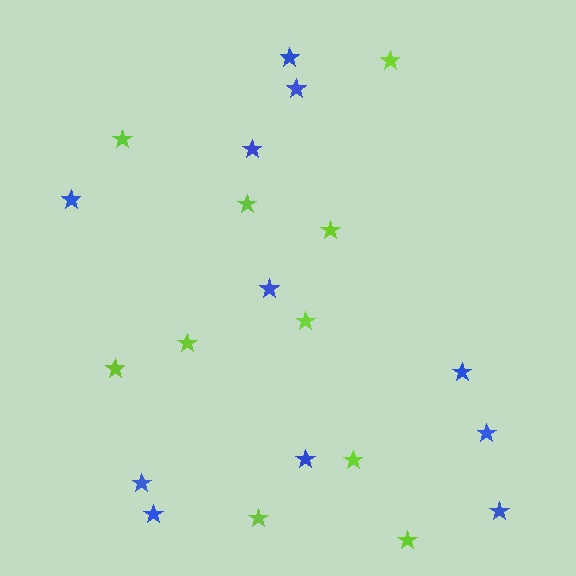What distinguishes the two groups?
There are 2 groups: one group of blue stars (11) and one group of lime stars (10).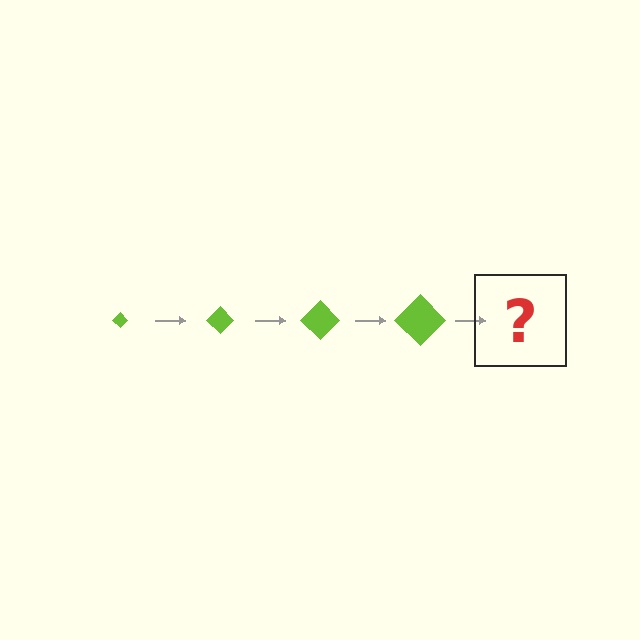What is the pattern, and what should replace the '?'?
The pattern is that the diamond gets progressively larger each step. The '?' should be a lime diamond, larger than the previous one.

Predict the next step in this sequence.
The next step is a lime diamond, larger than the previous one.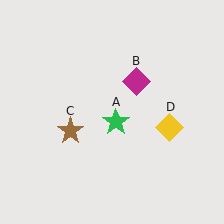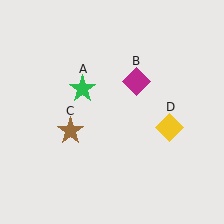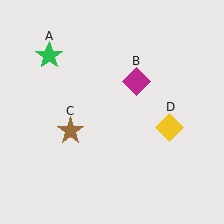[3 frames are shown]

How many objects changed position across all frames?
1 object changed position: green star (object A).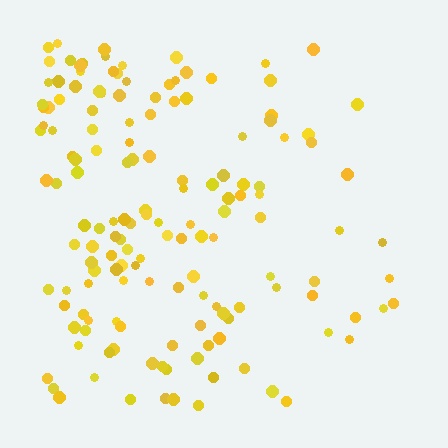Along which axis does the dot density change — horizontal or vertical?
Horizontal.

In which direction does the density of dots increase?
From right to left, with the left side densest.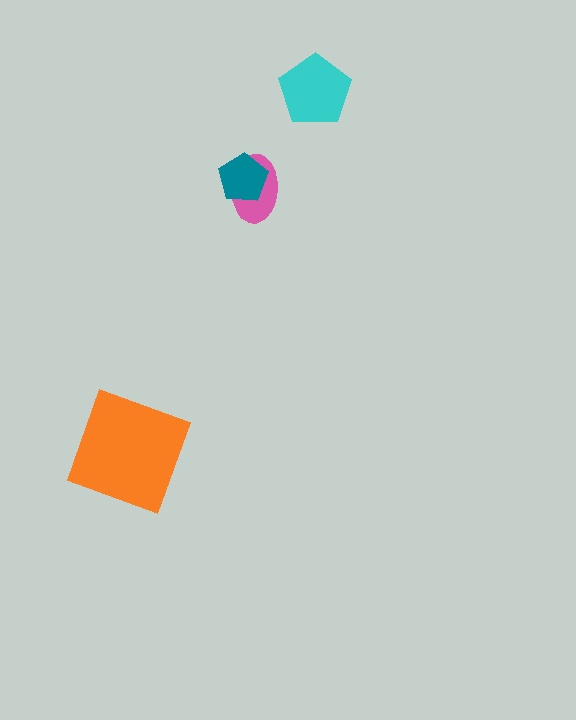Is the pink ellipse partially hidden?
Yes, it is partially covered by another shape.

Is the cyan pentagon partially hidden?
No, no other shape covers it.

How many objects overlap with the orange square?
0 objects overlap with the orange square.